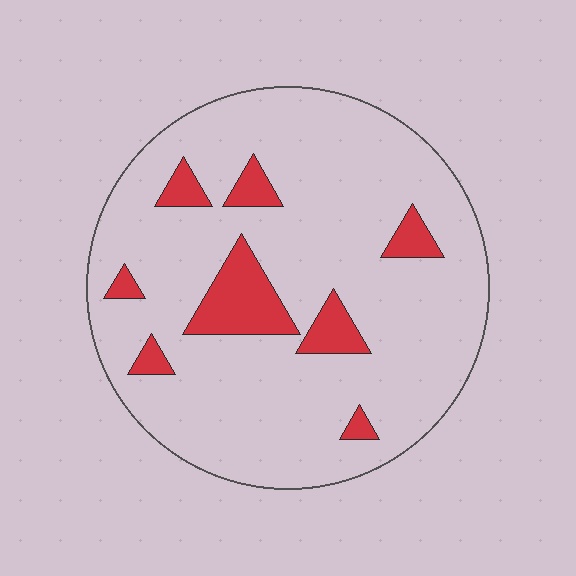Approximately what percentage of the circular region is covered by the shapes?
Approximately 15%.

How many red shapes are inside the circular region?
8.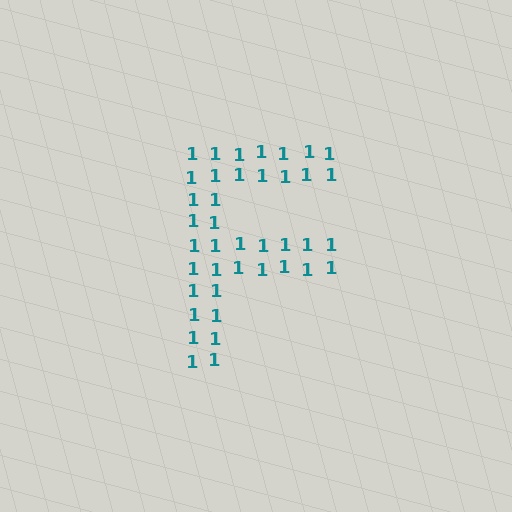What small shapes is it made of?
It is made of small digit 1's.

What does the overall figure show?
The overall figure shows the letter F.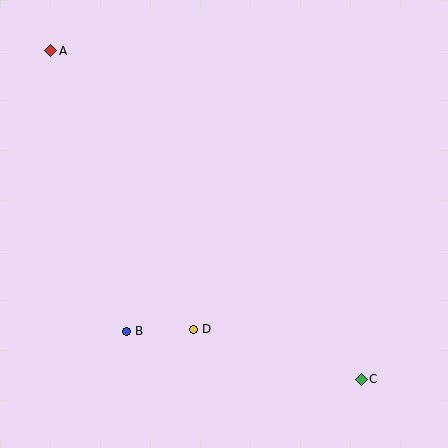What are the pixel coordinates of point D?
Point D is at (194, 329).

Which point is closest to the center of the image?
Point D at (194, 329) is closest to the center.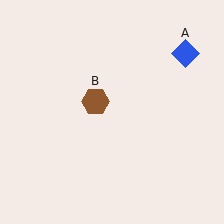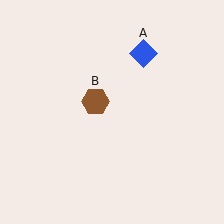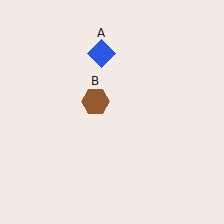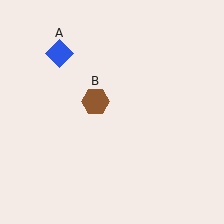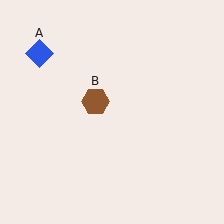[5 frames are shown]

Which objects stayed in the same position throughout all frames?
Brown hexagon (object B) remained stationary.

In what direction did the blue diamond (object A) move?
The blue diamond (object A) moved left.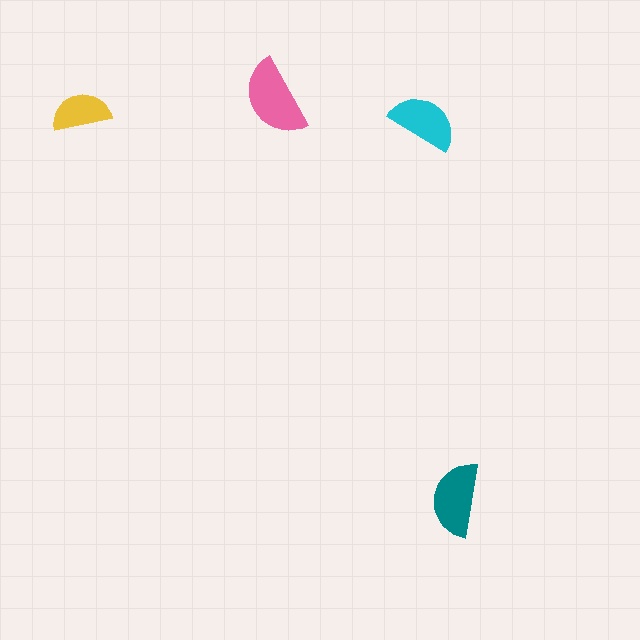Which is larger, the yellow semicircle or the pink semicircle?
The pink one.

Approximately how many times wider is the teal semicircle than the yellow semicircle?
About 1.5 times wider.